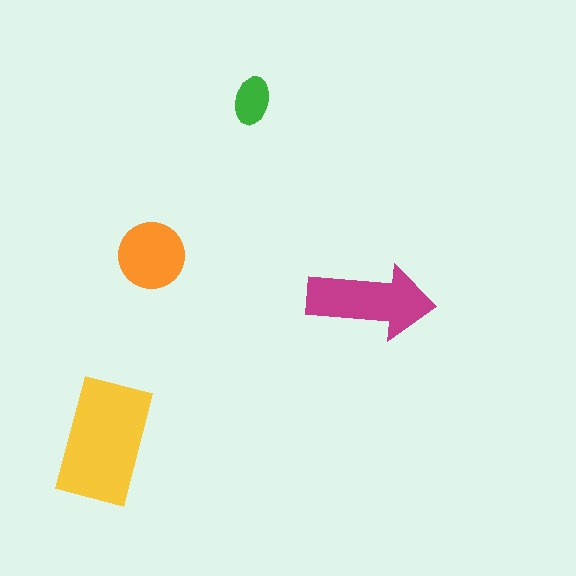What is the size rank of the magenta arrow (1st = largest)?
2nd.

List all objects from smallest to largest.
The green ellipse, the orange circle, the magenta arrow, the yellow rectangle.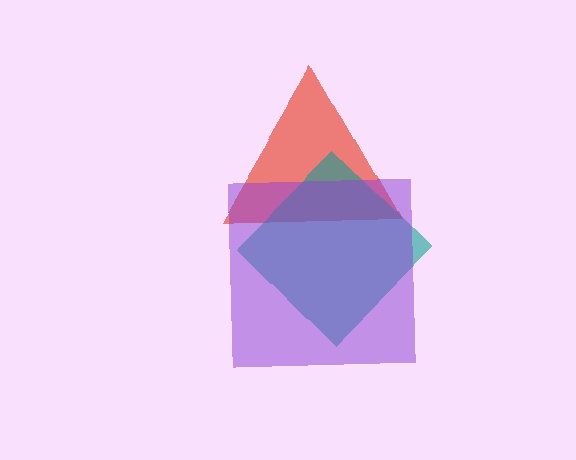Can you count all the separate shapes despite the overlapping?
Yes, there are 3 separate shapes.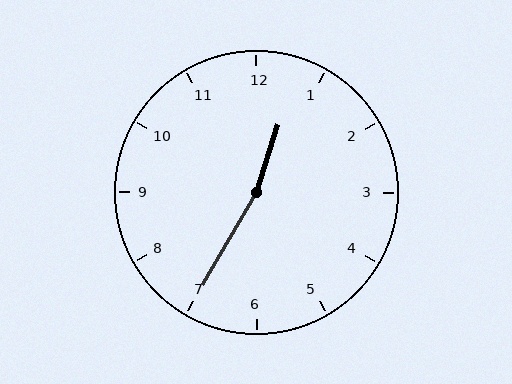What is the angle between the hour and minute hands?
Approximately 168 degrees.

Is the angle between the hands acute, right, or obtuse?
It is obtuse.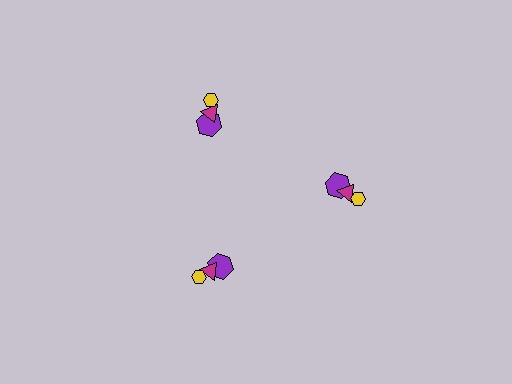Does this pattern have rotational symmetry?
Yes, this pattern has 3-fold rotational symmetry. It looks the same after rotating 120 degrees around the center.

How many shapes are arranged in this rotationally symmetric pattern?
There are 9 shapes, arranged in 3 groups of 3.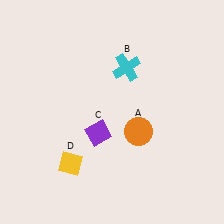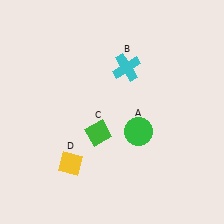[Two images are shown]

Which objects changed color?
A changed from orange to green. C changed from purple to green.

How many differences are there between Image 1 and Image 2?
There are 2 differences between the two images.